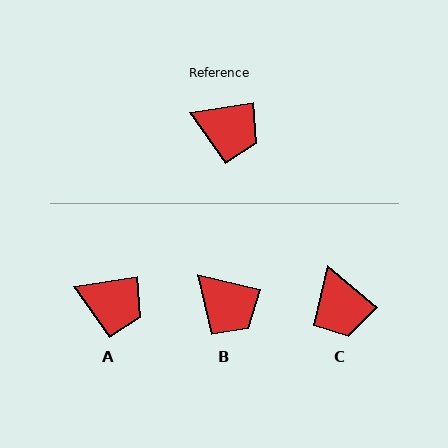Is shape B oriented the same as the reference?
No, it is off by about 22 degrees.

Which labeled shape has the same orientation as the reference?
A.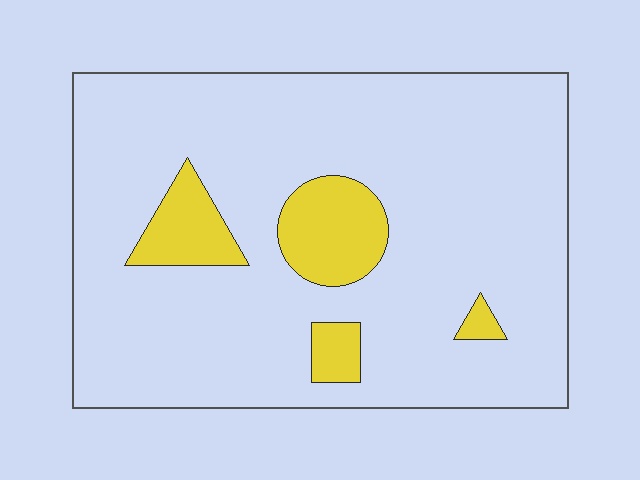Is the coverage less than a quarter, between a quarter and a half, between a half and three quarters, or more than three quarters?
Less than a quarter.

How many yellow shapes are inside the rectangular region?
4.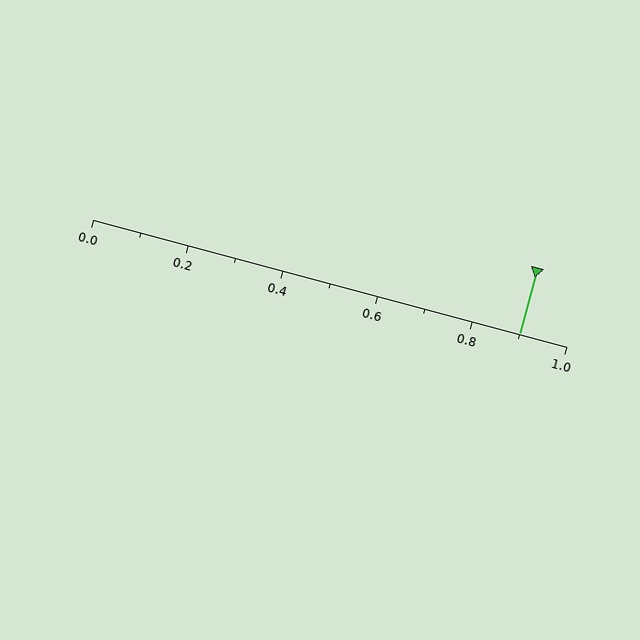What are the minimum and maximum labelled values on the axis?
The axis runs from 0.0 to 1.0.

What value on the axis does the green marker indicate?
The marker indicates approximately 0.9.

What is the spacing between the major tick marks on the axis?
The major ticks are spaced 0.2 apart.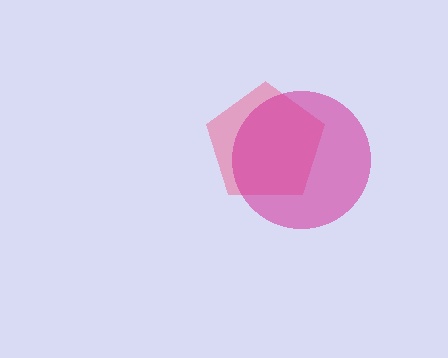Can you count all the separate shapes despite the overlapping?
Yes, there are 2 separate shapes.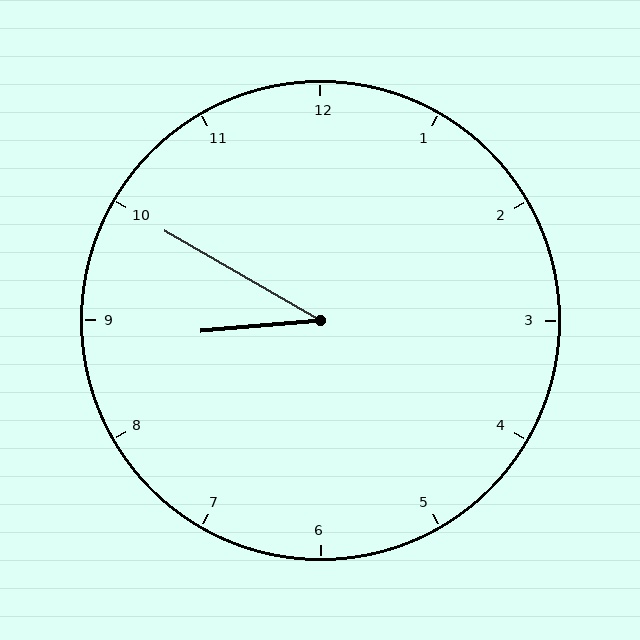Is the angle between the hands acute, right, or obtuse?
It is acute.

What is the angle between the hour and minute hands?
Approximately 35 degrees.